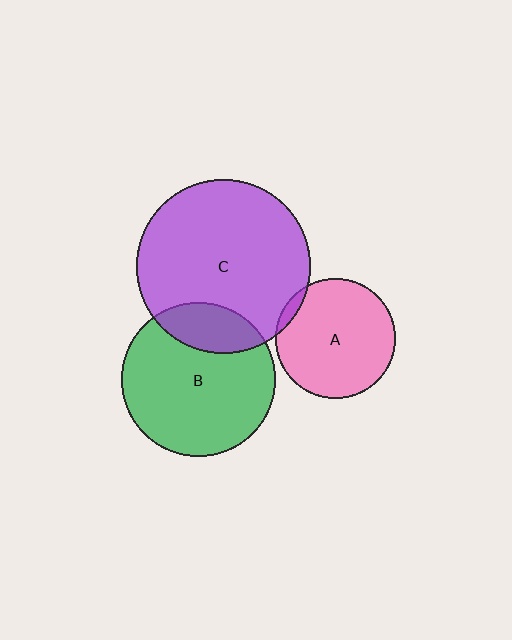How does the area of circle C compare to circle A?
Approximately 2.1 times.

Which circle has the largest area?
Circle C (purple).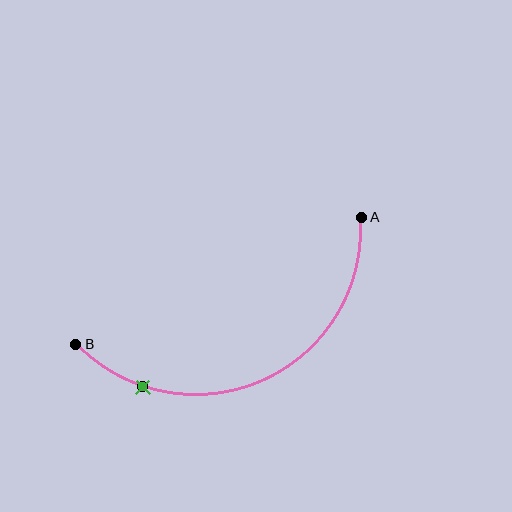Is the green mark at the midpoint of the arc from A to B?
No. The green mark lies on the arc but is closer to endpoint B. The arc midpoint would be at the point on the curve equidistant along the arc from both A and B.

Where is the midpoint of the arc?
The arc midpoint is the point on the curve farthest from the straight line joining A and B. It sits below that line.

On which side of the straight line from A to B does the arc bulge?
The arc bulges below the straight line connecting A and B.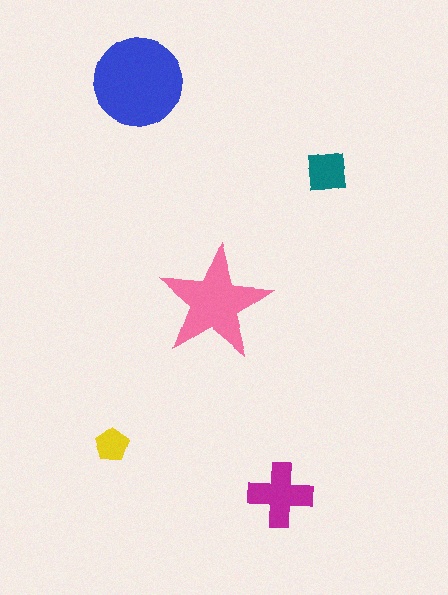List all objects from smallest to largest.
The yellow pentagon, the teal square, the magenta cross, the pink star, the blue circle.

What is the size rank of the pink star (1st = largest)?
2nd.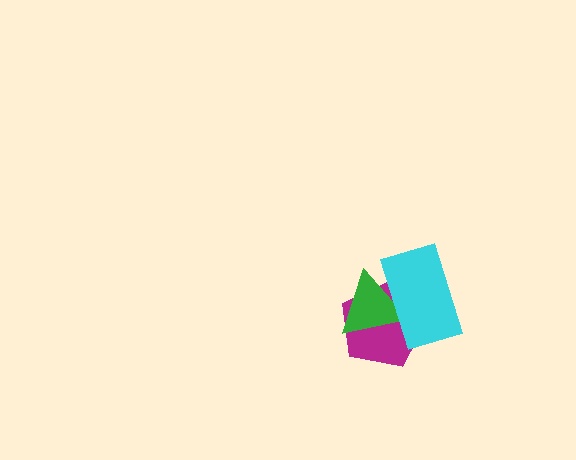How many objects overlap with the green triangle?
2 objects overlap with the green triangle.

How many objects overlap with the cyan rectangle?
2 objects overlap with the cyan rectangle.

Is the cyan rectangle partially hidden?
No, no other shape covers it.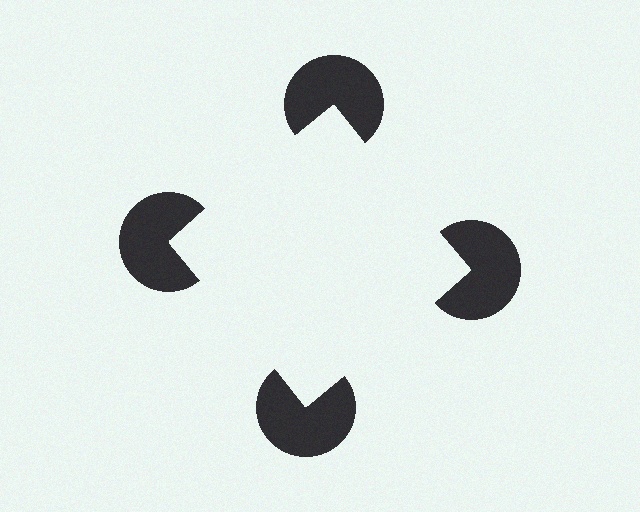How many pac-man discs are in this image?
There are 4 — one at each vertex of the illusory square.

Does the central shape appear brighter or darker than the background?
It typically appears slightly brighter than the background, even though no actual brightness change is drawn.